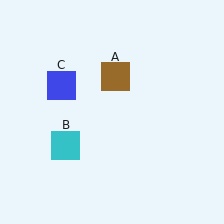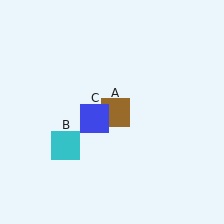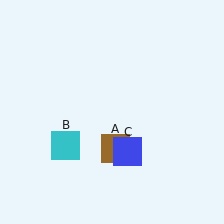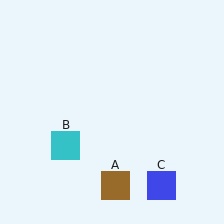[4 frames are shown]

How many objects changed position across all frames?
2 objects changed position: brown square (object A), blue square (object C).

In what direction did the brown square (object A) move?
The brown square (object A) moved down.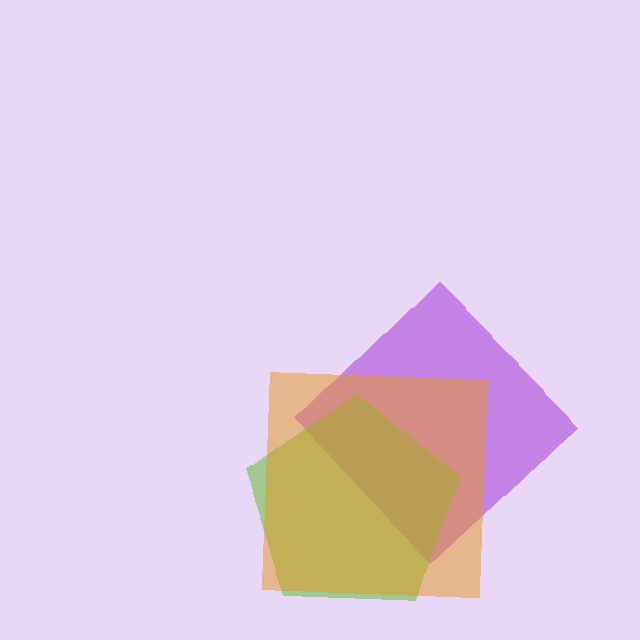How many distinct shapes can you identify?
There are 3 distinct shapes: a purple diamond, a lime pentagon, an orange square.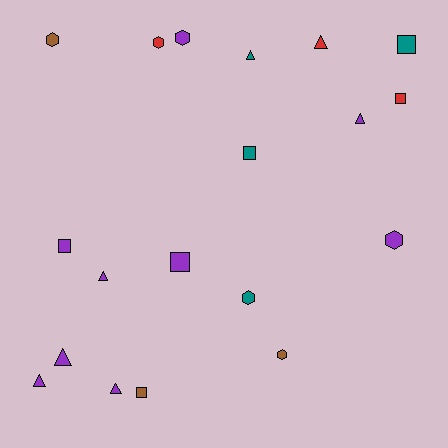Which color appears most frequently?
Purple, with 9 objects.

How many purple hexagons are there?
There are 2 purple hexagons.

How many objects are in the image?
There are 19 objects.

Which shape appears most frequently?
Triangle, with 7 objects.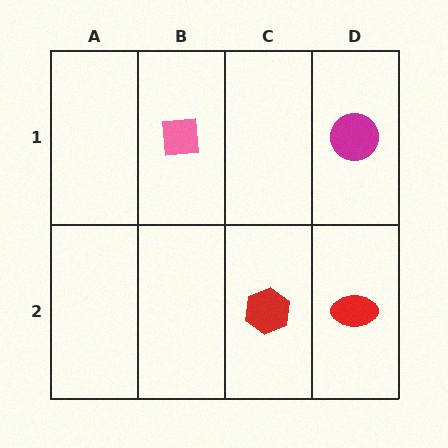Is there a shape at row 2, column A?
No, that cell is empty.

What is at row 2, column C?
A red hexagon.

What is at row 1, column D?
A magenta circle.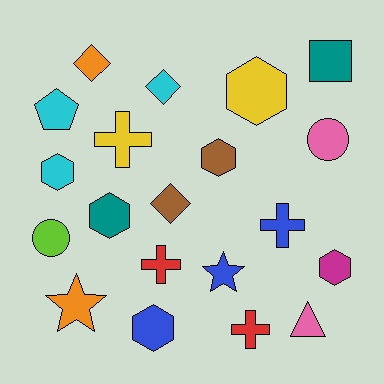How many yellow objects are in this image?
There are 2 yellow objects.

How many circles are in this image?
There are 2 circles.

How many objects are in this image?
There are 20 objects.